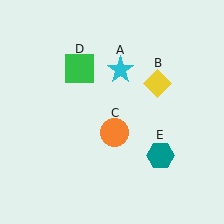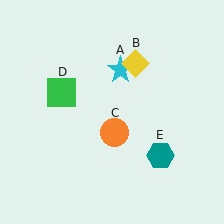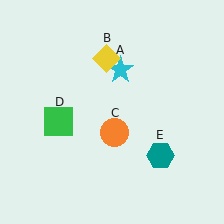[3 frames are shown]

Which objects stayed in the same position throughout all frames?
Cyan star (object A) and orange circle (object C) and teal hexagon (object E) remained stationary.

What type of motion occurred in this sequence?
The yellow diamond (object B), green square (object D) rotated counterclockwise around the center of the scene.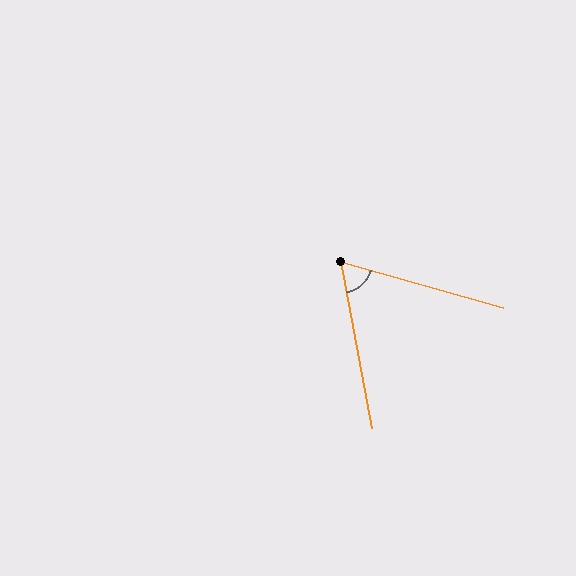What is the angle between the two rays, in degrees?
Approximately 64 degrees.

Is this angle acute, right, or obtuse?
It is acute.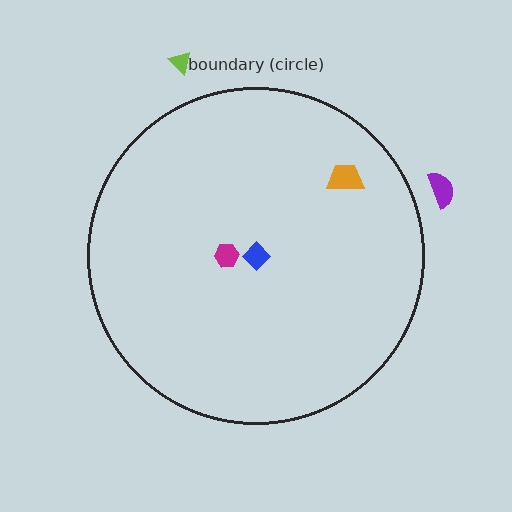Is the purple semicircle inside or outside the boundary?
Outside.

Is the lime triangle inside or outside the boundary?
Outside.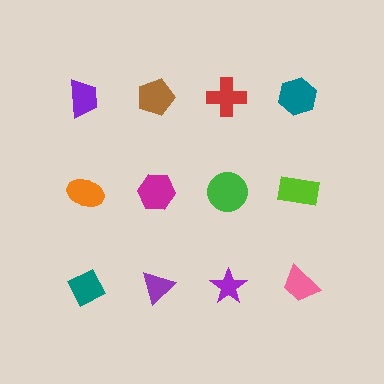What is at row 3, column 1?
A teal diamond.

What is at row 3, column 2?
A purple triangle.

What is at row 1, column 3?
A red cross.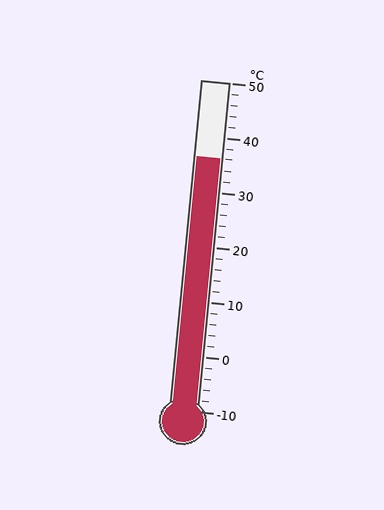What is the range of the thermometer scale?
The thermometer scale ranges from -10°C to 50°C.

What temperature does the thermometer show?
The thermometer shows approximately 36°C.